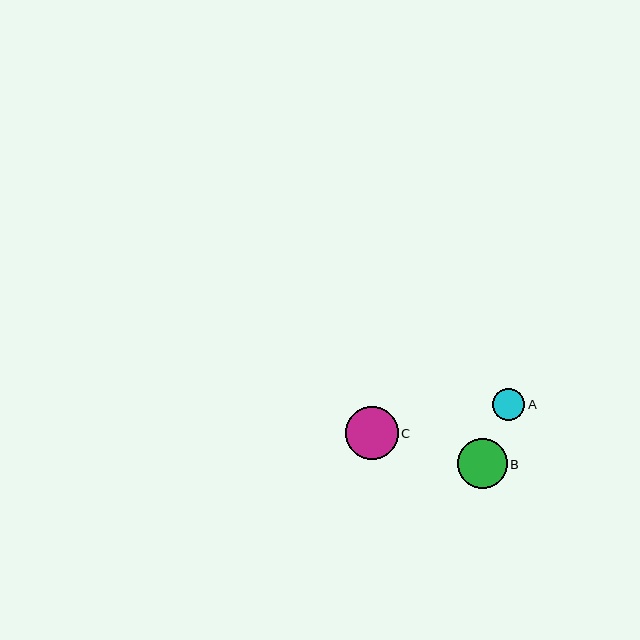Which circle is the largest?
Circle C is the largest with a size of approximately 53 pixels.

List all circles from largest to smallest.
From largest to smallest: C, B, A.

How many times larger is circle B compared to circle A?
Circle B is approximately 1.6 times the size of circle A.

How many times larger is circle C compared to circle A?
Circle C is approximately 1.6 times the size of circle A.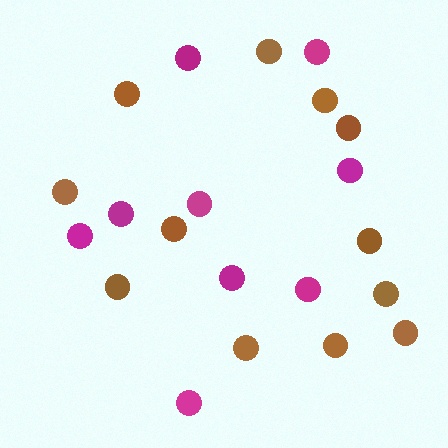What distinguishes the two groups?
There are 2 groups: one group of brown circles (12) and one group of magenta circles (9).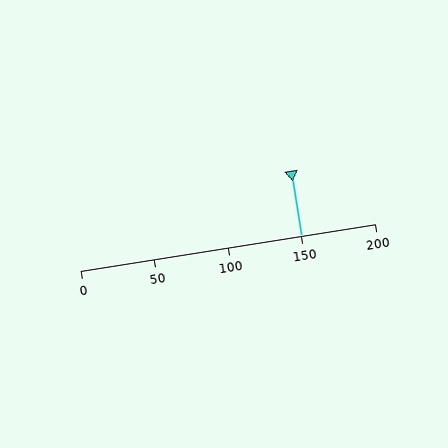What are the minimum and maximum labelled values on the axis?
The axis runs from 0 to 200.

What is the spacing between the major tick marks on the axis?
The major ticks are spaced 50 apart.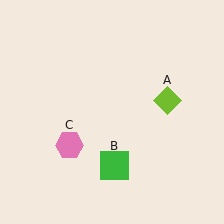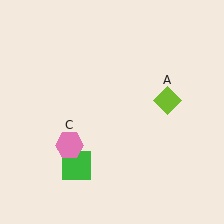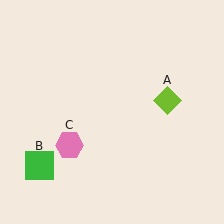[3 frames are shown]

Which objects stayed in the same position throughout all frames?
Lime diamond (object A) and pink hexagon (object C) remained stationary.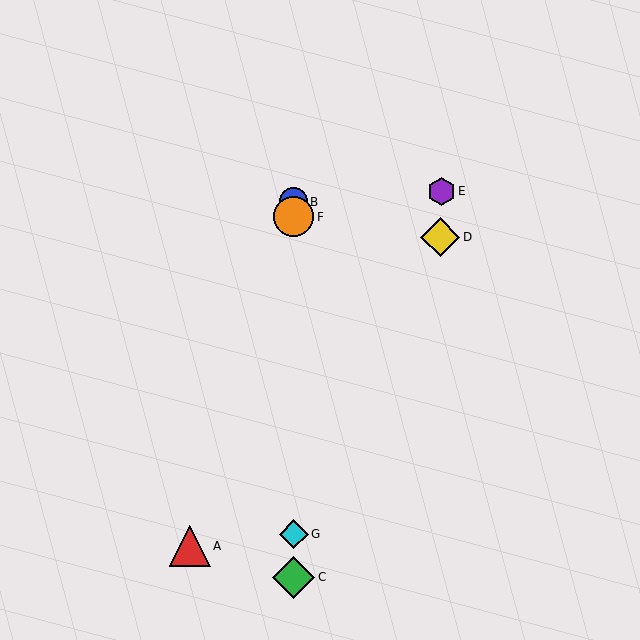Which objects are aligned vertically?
Objects B, C, F, G are aligned vertically.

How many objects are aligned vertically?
4 objects (B, C, F, G) are aligned vertically.